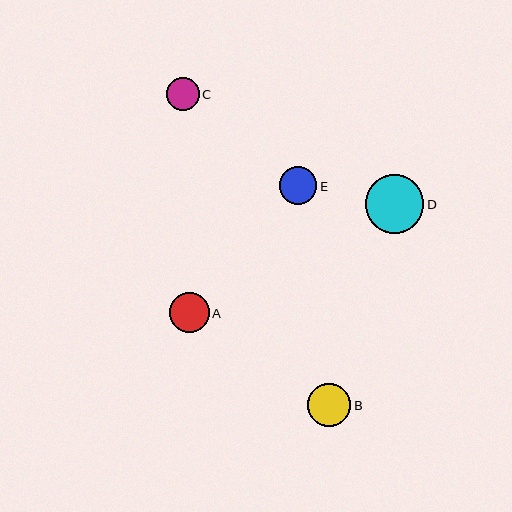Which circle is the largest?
Circle D is the largest with a size of approximately 59 pixels.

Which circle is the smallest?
Circle C is the smallest with a size of approximately 33 pixels.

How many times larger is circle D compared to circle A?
Circle D is approximately 1.5 times the size of circle A.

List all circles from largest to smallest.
From largest to smallest: D, B, A, E, C.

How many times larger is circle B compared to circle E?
Circle B is approximately 1.1 times the size of circle E.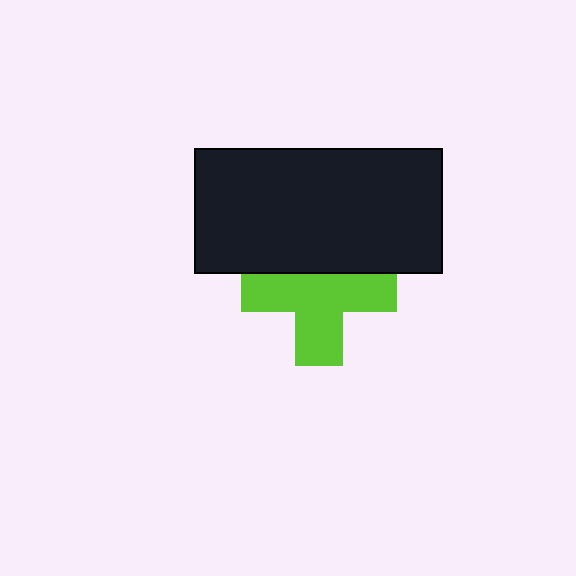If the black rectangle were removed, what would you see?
You would see the complete lime cross.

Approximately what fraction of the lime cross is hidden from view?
Roughly 33% of the lime cross is hidden behind the black rectangle.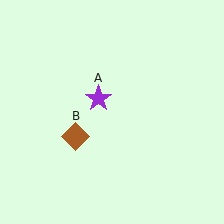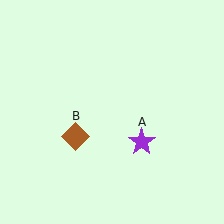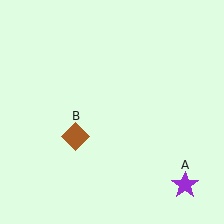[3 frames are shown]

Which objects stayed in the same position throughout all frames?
Brown diamond (object B) remained stationary.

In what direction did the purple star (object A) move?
The purple star (object A) moved down and to the right.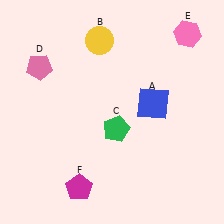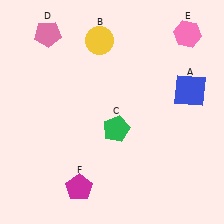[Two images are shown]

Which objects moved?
The objects that moved are: the blue square (A), the pink pentagon (D).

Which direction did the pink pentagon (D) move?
The pink pentagon (D) moved up.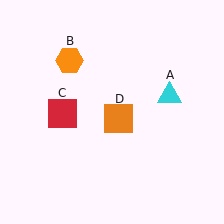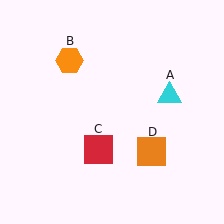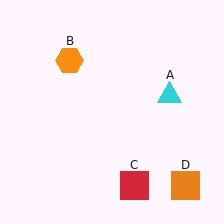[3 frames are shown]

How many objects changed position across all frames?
2 objects changed position: red square (object C), orange square (object D).